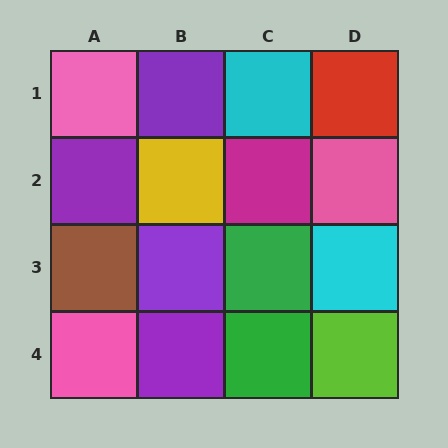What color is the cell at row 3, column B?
Purple.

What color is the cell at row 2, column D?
Pink.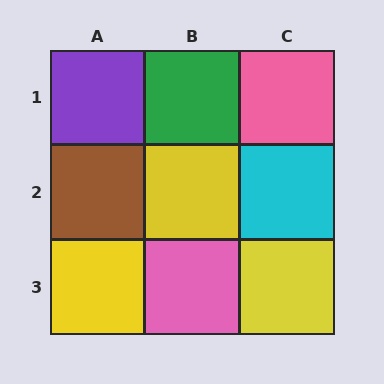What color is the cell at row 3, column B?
Pink.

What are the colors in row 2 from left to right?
Brown, yellow, cyan.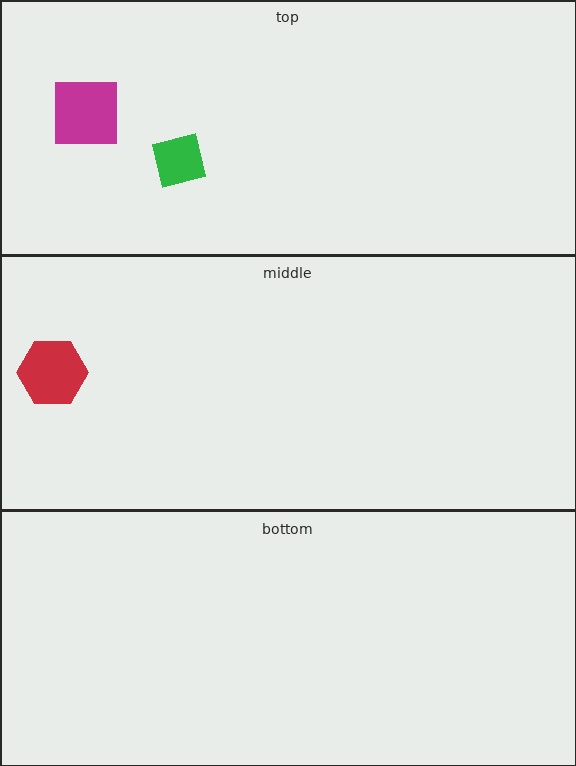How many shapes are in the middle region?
1.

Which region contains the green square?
The top region.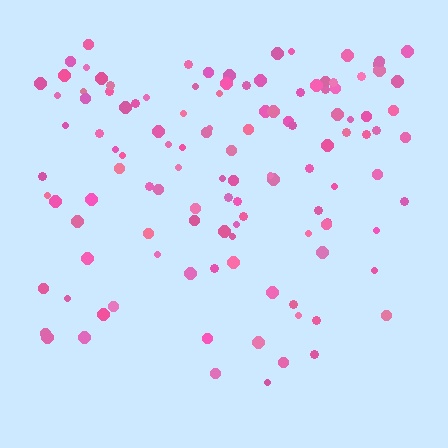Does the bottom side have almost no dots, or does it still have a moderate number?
Still a moderate number, just noticeably fewer than the top.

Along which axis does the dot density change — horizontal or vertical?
Vertical.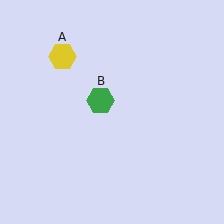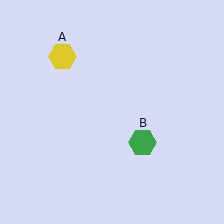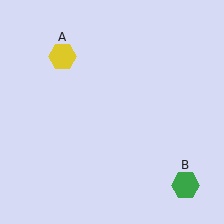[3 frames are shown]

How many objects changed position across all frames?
1 object changed position: green hexagon (object B).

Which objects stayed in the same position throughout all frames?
Yellow hexagon (object A) remained stationary.